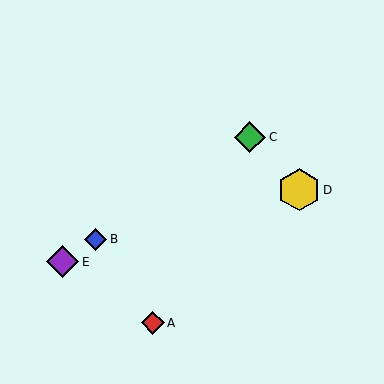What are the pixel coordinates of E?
Object E is at (63, 262).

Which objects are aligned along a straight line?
Objects B, C, E are aligned along a straight line.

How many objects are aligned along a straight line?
3 objects (B, C, E) are aligned along a straight line.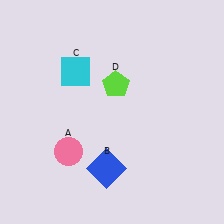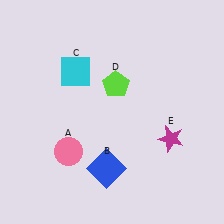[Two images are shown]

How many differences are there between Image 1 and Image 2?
There is 1 difference between the two images.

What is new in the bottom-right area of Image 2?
A magenta star (E) was added in the bottom-right area of Image 2.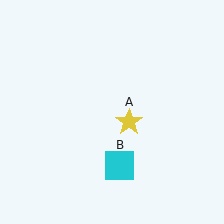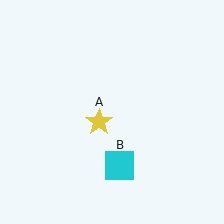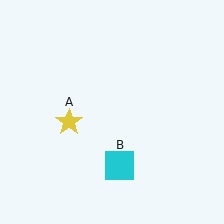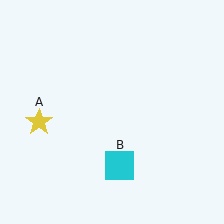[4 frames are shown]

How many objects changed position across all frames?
1 object changed position: yellow star (object A).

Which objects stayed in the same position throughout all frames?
Cyan square (object B) remained stationary.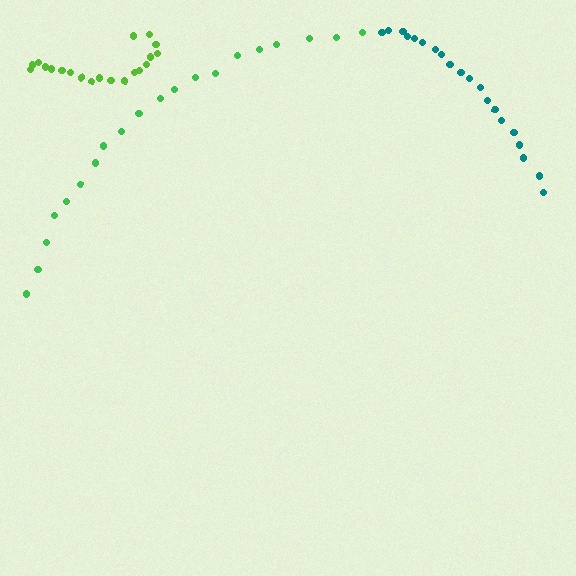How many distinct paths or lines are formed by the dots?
There are 3 distinct paths.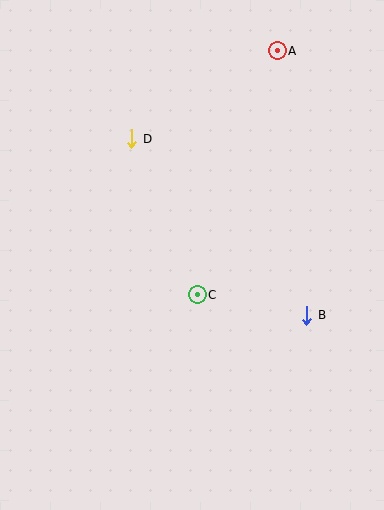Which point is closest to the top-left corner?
Point D is closest to the top-left corner.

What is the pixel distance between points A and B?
The distance between A and B is 266 pixels.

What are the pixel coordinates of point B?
Point B is at (307, 315).